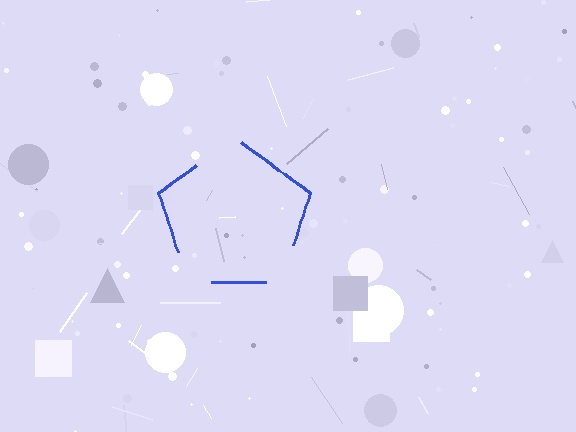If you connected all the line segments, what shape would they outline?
They would outline a pentagon.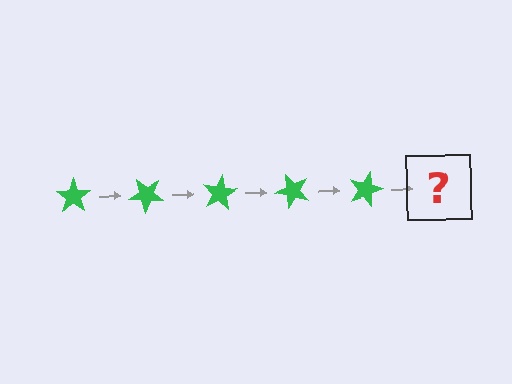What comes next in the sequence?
The next element should be a green star rotated 200 degrees.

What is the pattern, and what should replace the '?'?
The pattern is that the star rotates 40 degrees each step. The '?' should be a green star rotated 200 degrees.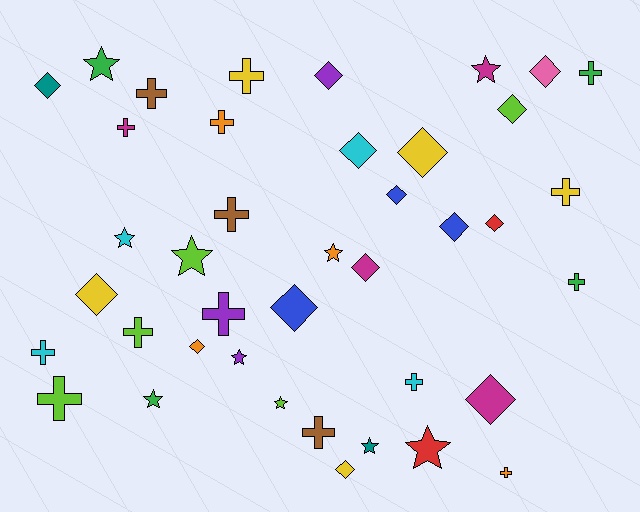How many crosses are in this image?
There are 15 crosses.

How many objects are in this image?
There are 40 objects.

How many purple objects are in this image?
There are 3 purple objects.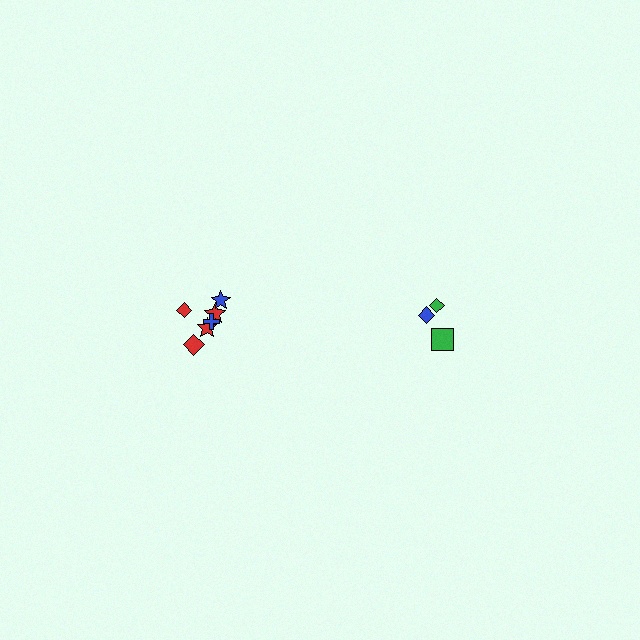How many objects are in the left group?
There are 6 objects.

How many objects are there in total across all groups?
There are 9 objects.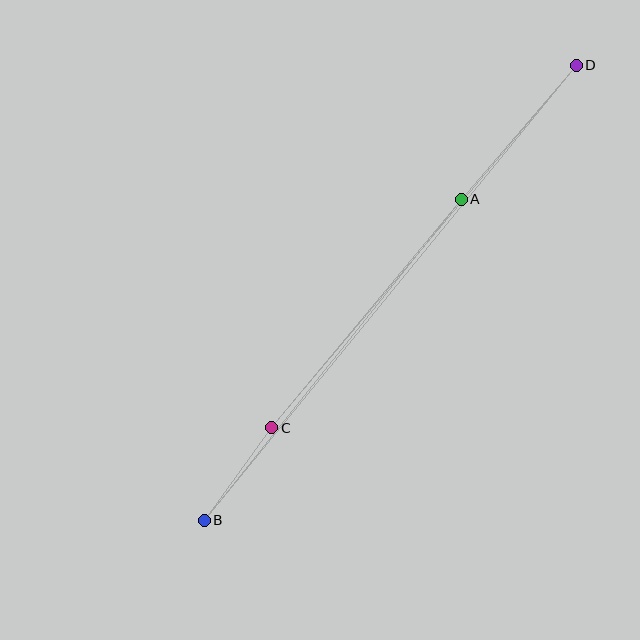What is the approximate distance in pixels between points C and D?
The distance between C and D is approximately 474 pixels.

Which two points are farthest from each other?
Points B and D are farthest from each other.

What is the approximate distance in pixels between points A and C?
The distance between A and C is approximately 297 pixels.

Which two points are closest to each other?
Points B and C are closest to each other.